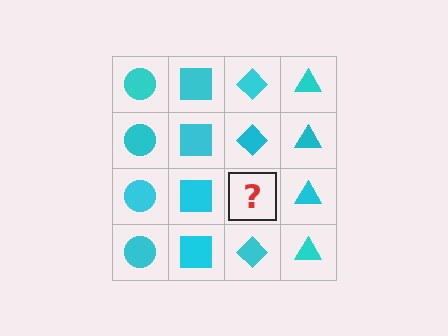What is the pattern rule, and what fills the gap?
The rule is that each column has a consistent shape. The gap should be filled with a cyan diamond.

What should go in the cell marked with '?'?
The missing cell should contain a cyan diamond.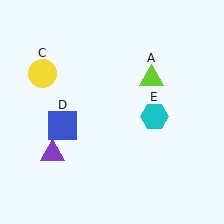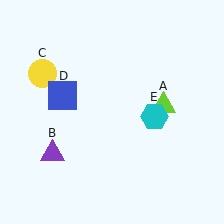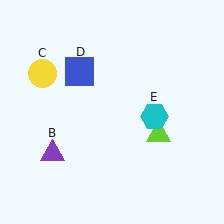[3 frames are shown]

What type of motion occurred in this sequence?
The lime triangle (object A), blue square (object D) rotated clockwise around the center of the scene.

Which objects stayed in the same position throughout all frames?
Purple triangle (object B) and yellow circle (object C) and cyan hexagon (object E) remained stationary.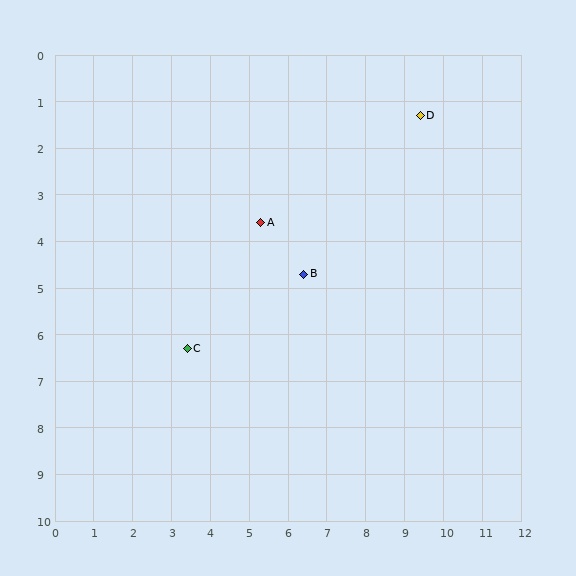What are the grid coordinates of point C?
Point C is at approximately (3.4, 6.3).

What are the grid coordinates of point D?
Point D is at approximately (9.4, 1.3).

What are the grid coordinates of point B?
Point B is at approximately (6.4, 4.7).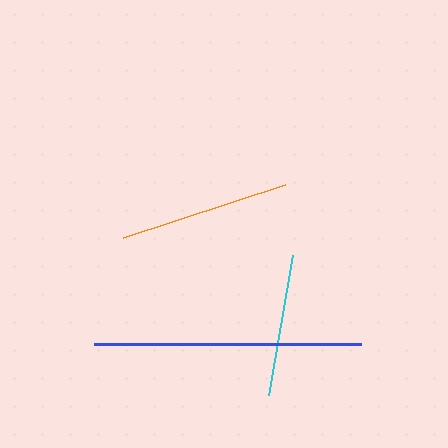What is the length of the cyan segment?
The cyan segment is approximately 142 pixels long.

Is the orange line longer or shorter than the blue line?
The blue line is longer than the orange line.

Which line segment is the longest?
The blue line is the longest at approximately 267 pixels.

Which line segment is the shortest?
The cyan line is the shortest at approximately 142 pixels.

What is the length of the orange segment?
The orange segment is approximately 170 pixels long.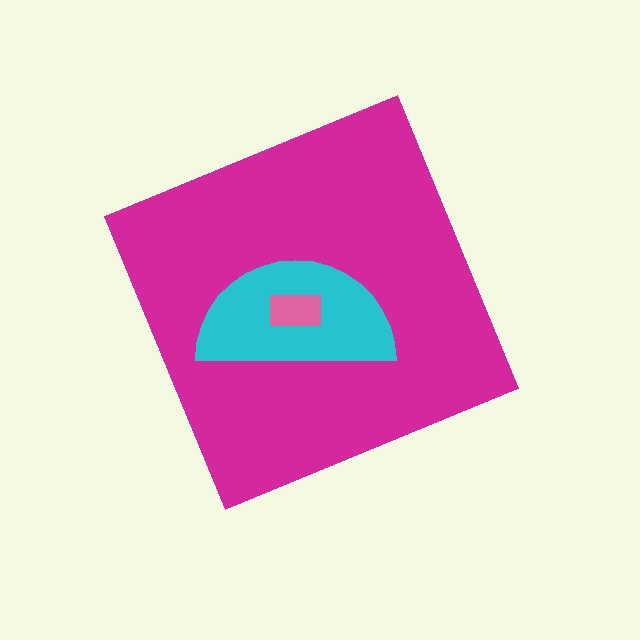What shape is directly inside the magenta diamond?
The cyan semicircle.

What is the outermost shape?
The magenta diamond.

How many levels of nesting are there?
3.